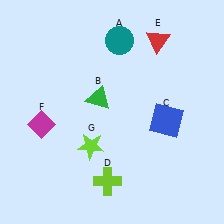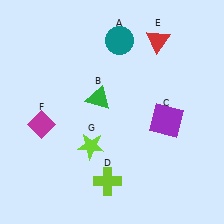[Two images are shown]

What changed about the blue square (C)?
In Image 1, C is blue. In Image 2, it changed to purple.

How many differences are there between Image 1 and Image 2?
There is 1 difference between the two images.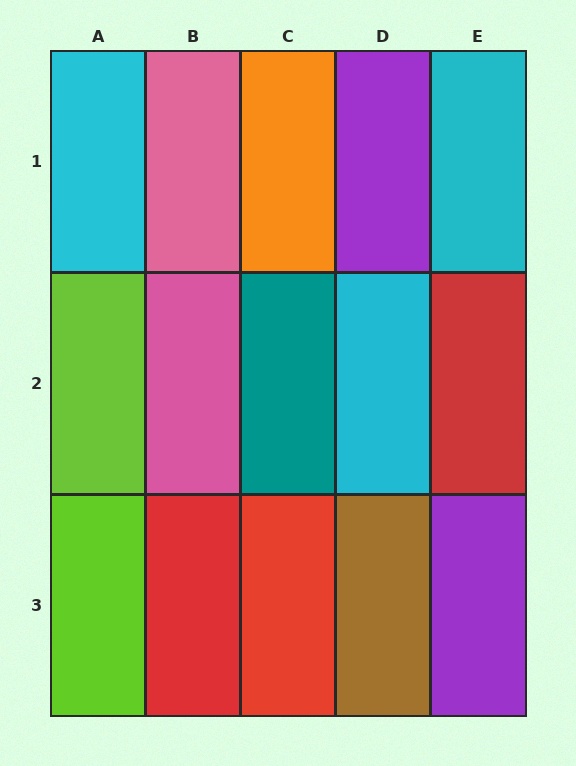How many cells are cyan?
3 cells are cyan.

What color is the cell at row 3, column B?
Red.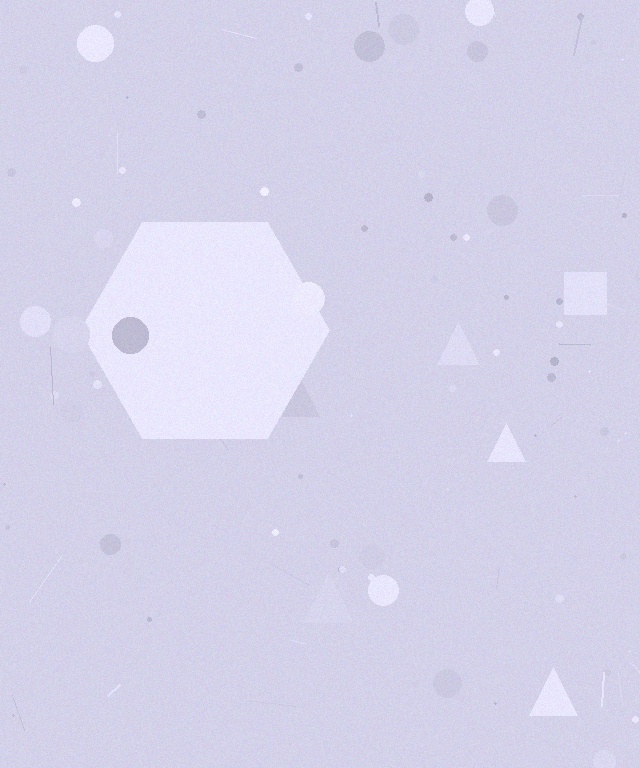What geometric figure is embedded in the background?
A hexagon is embedded in the background.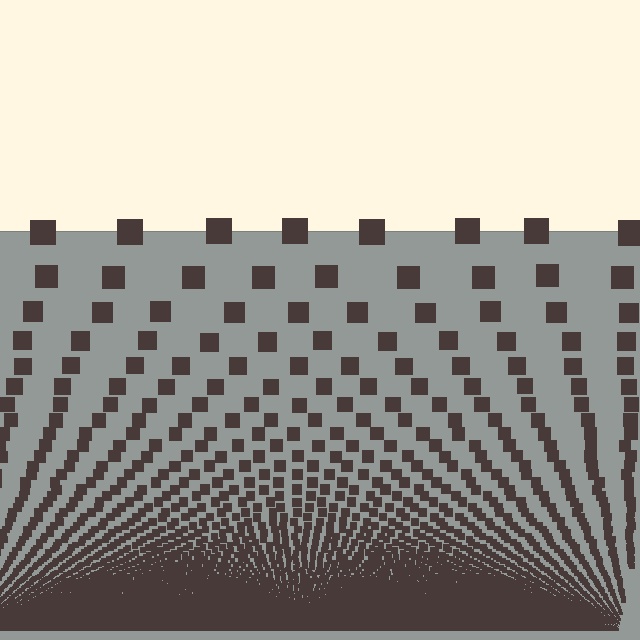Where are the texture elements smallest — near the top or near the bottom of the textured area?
Near the bottom.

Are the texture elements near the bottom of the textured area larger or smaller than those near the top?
Smaller. The gradient is inverted — elements near the bottom are smaller and denser.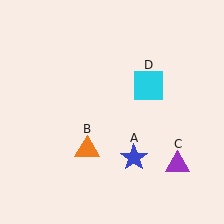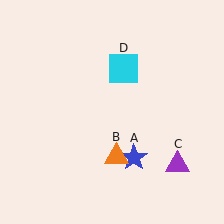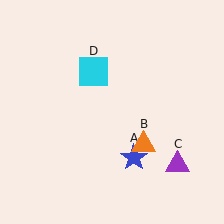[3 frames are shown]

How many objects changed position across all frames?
2 objects changed position: orange triangle (object B), cyan square (object D).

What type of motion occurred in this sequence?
The orange triangle (object B), cyan square (object D) rotated counterclockwise around the center of the scene.